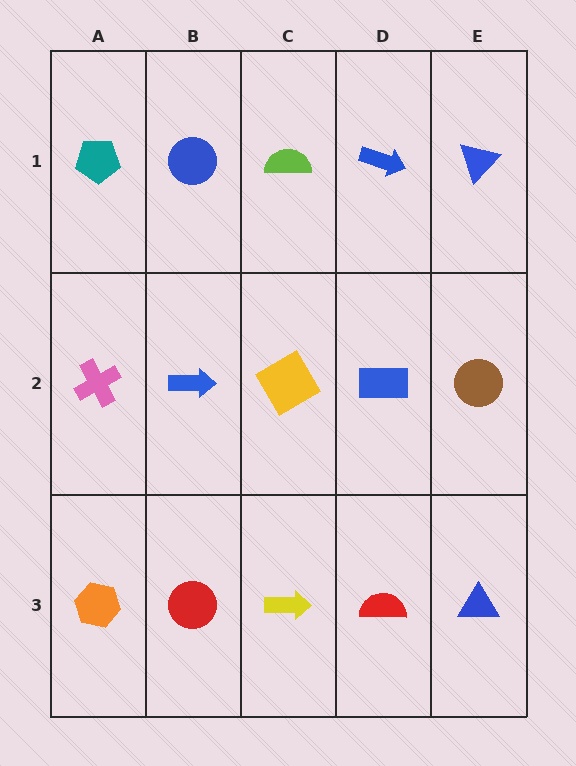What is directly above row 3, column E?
A brown circle.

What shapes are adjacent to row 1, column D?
A blue rectangle (row 2, column D), a lime semicircle (row 1, column C), a blue triangle (row 1, column E).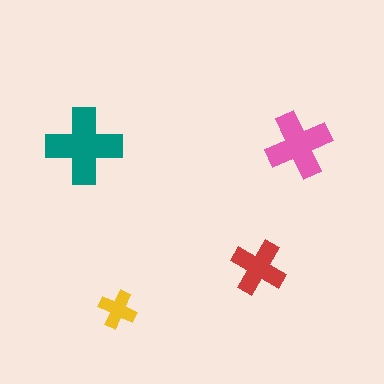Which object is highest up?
The pink cross is topmost.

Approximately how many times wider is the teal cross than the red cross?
About 1.5 times wider.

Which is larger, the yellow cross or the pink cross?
The pink one.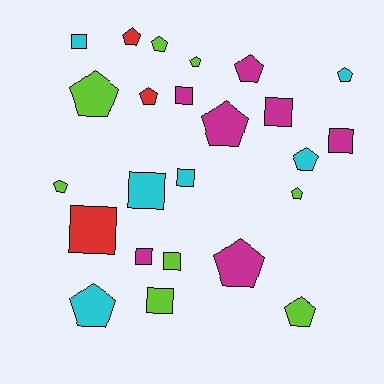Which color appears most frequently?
Lime, with 8 objects.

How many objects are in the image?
There are 24 objects.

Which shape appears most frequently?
Pentagon, with 14 objects.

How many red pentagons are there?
There are 2 red pentagons.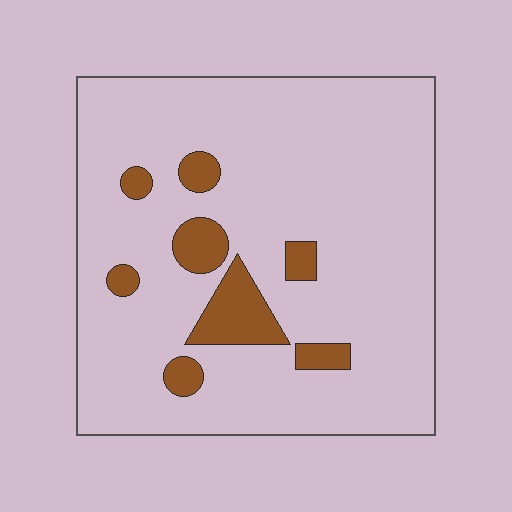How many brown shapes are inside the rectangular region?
8.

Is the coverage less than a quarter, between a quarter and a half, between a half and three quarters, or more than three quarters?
Less than a quarter.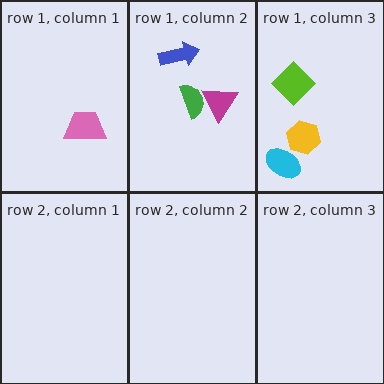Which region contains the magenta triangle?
The row 1, column 2 region.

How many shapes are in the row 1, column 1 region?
1.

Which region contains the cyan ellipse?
The row 1, column 3 region.